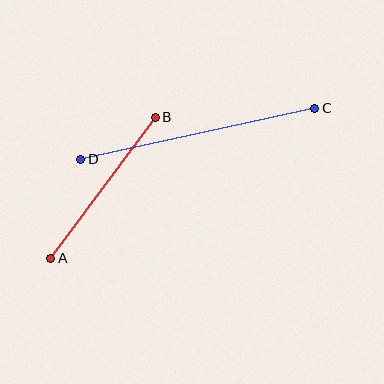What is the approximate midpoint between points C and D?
The midpoint is at approximately (198, 134) pixels.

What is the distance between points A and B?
The distance is approximately 176 pixels.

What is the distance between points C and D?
The distance is approximately 240 pixels.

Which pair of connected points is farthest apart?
Points C and D are farthest apart.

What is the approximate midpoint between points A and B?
The midpoint is at approximately (103, 188) pixels.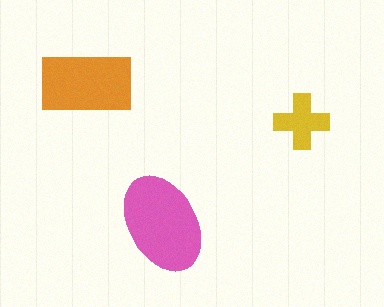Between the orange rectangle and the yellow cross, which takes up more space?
The orange rectangle.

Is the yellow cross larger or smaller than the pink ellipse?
Smaller.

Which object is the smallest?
The yellow cross.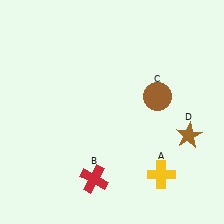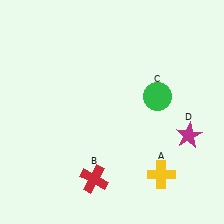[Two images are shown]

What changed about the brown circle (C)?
In Image 1, C is brown. In Image 2, it changed to green.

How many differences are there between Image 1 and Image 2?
There are 2 differences between the two images.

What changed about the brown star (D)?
In Image 1, D is brown. In Image 2, it changed to magenta.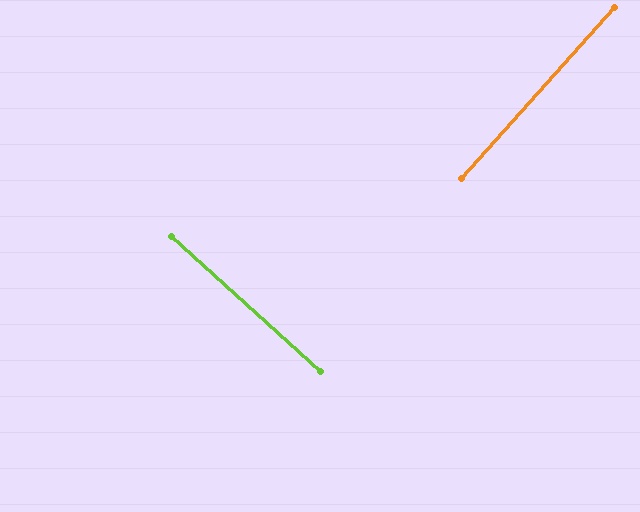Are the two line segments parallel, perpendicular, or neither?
Perpendicular — they meet at approximately 90°.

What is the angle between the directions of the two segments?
Approximately 90 degrees.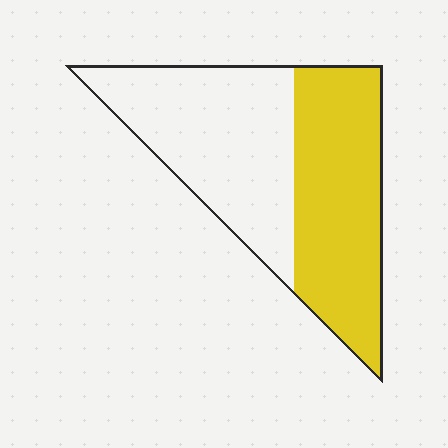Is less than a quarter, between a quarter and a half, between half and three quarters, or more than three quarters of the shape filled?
Between a quarter and a half.